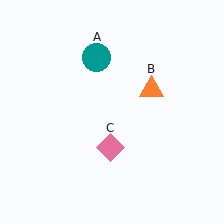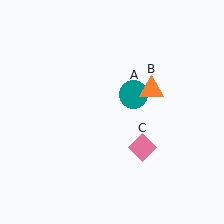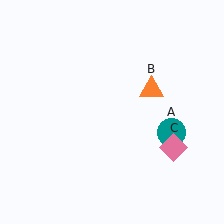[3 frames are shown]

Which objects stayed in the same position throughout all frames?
Orange triangle (object B) remained stationary.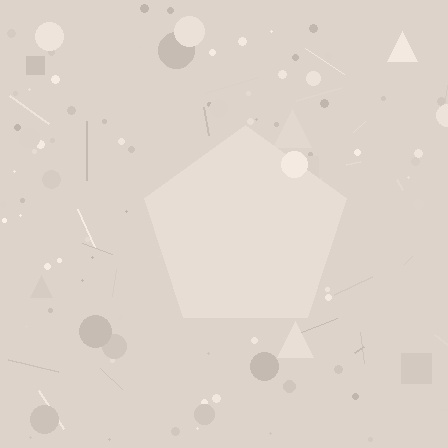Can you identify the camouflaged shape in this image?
The camouflaged shape is a pentagon.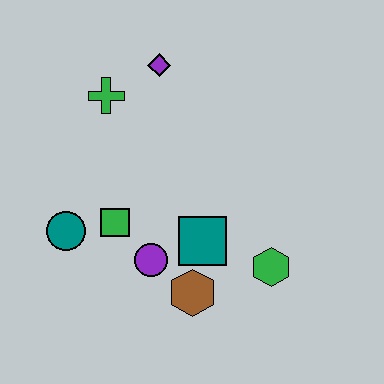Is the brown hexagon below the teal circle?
Yes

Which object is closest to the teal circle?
The green square is closest to the teal circle.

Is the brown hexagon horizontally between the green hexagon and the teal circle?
Yes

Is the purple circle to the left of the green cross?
No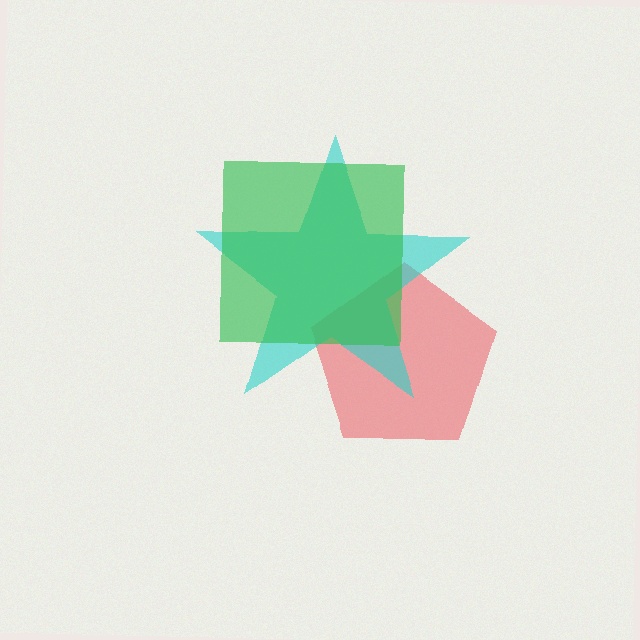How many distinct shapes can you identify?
There are 3 distinct shapes: a red pentagon, a cyan star, a green square.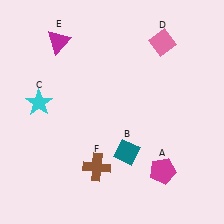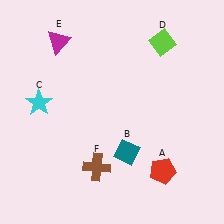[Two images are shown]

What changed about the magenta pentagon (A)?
In Image 1, A is magenta. In Image 2, it changed to red.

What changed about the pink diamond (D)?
In Image 1, D is pink. In Image 2, it changed to lime.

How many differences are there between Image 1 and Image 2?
There are 2 differences between the two images.